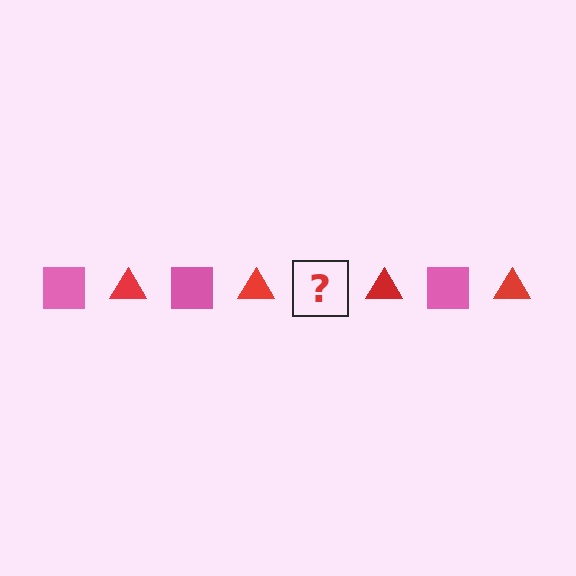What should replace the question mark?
The question mark should be replaced with a pink square.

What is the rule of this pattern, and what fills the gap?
The rule is that the pattern alternates between pink square and red triangle. The gap should be filled with a pink square.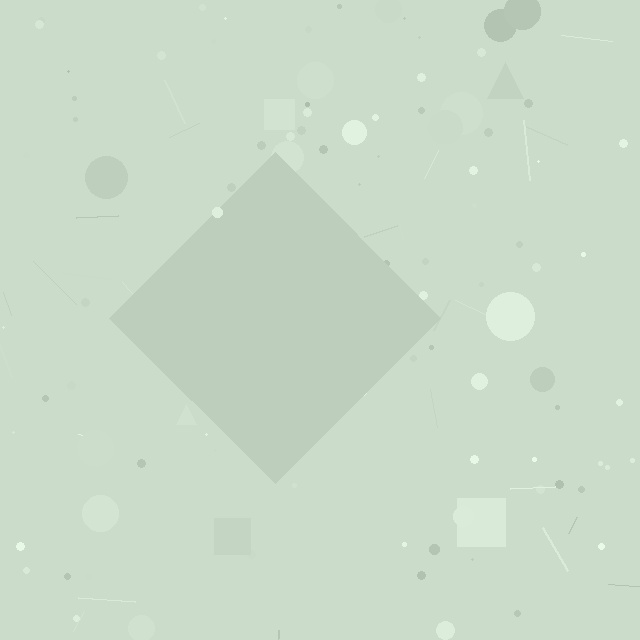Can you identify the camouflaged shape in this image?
The camouflaged shape is a diamond.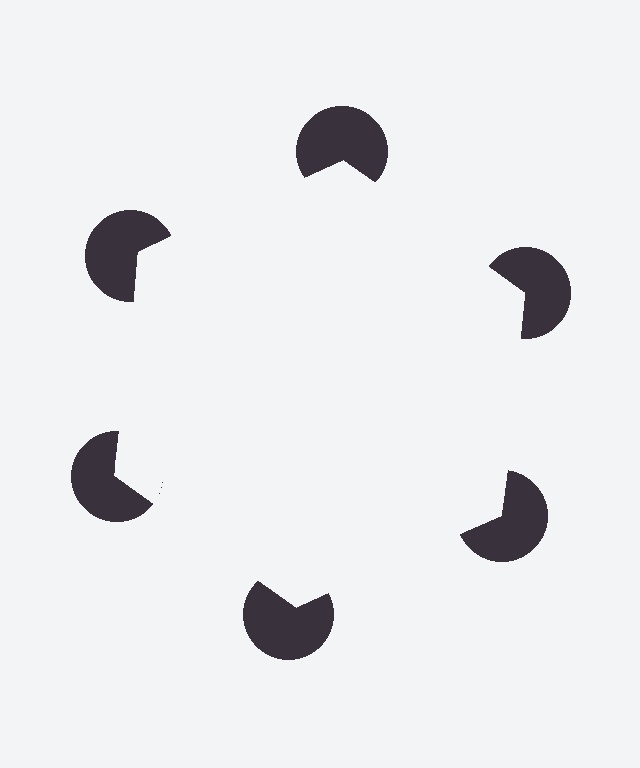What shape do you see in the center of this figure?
An illusory hexagon — its edges are inferred from the aligned wedge cuts in the pac-man discs, not physically drawn.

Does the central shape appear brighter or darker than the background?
It typically appears slightly brighter than the background, even though no actual brightness change is drawn.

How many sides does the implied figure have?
6 sides.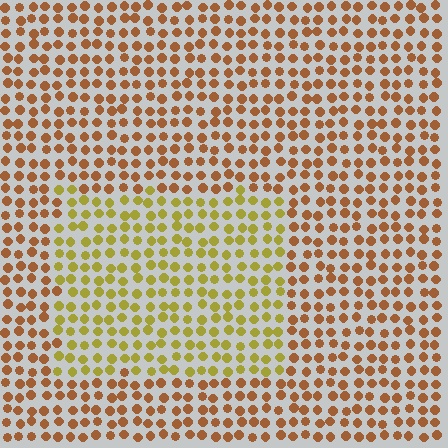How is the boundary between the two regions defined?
The boundary is defined purely by a slight shift in hue (about 37 degrees). Spacing, size, and orientation are identical on both sides.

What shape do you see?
I see a rectangle.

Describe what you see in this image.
The image is filled with small brown elements in a uniform arrangement. A rectangle-shaped region is visible where the elements are tinted to a slightly different hue, forming a subtle color boundary.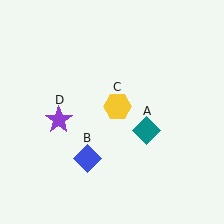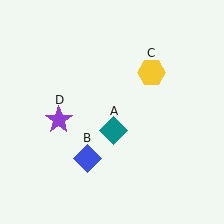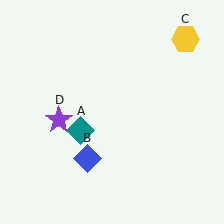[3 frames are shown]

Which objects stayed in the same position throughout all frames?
Blue diamond (object B) and purple star (object D) remained stationary.